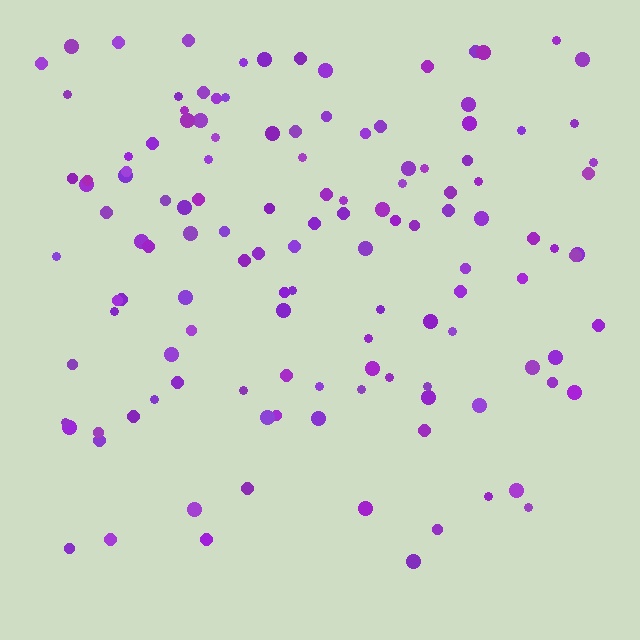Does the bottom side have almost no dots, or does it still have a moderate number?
Still a moderate number, just noticeably fewer than the top.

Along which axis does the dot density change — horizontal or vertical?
Vertical.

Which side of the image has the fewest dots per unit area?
The bottom.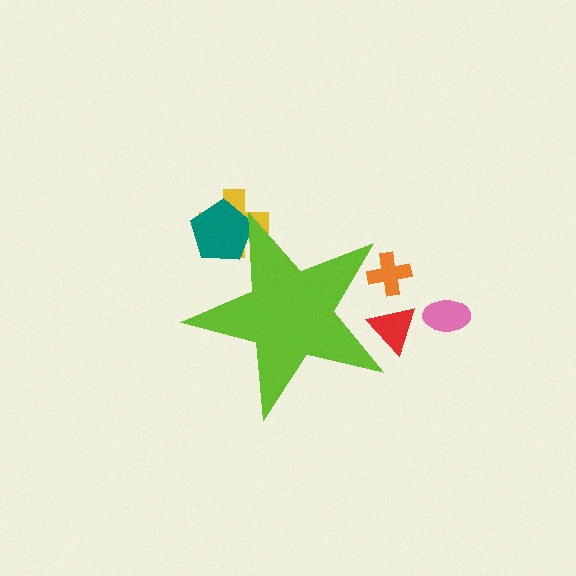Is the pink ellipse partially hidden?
No, the pink ellipse is fully visible.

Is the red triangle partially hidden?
Yes, the red triangle is partially hidden behind the lime star.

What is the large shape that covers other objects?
A lime star.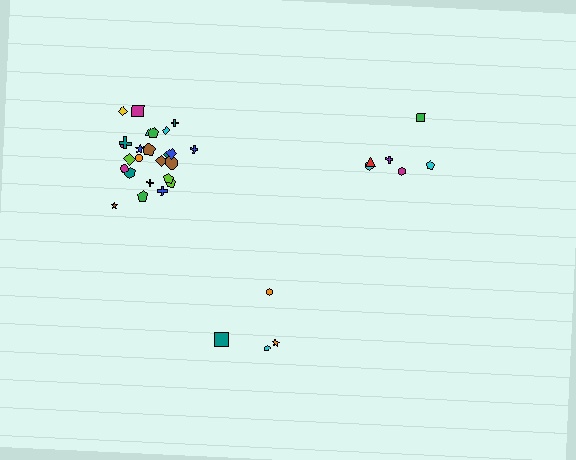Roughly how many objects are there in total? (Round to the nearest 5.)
Roughly 35 objects in total.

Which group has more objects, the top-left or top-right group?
The top-left group.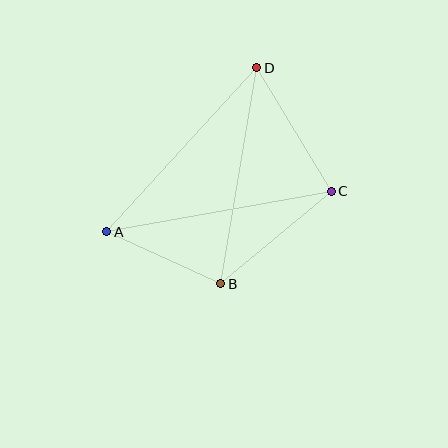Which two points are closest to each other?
Points A and B are closest to each other.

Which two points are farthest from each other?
Points A and C are farthest from each other.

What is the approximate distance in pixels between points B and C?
The distance between B and C is approximately 144 pixels.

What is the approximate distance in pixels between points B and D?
The distance between B and D is approximately 219 pixels.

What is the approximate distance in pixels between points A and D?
The distance between A and D is approximately 222 pixels.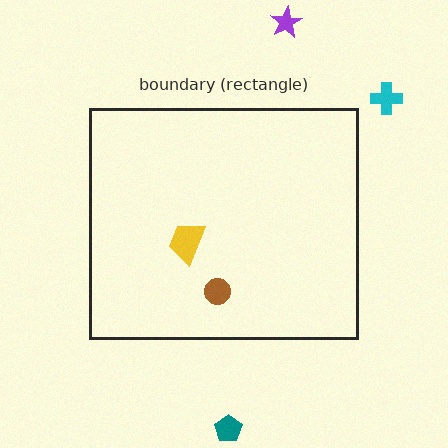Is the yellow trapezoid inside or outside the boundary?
Inside.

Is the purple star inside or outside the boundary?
Outside.